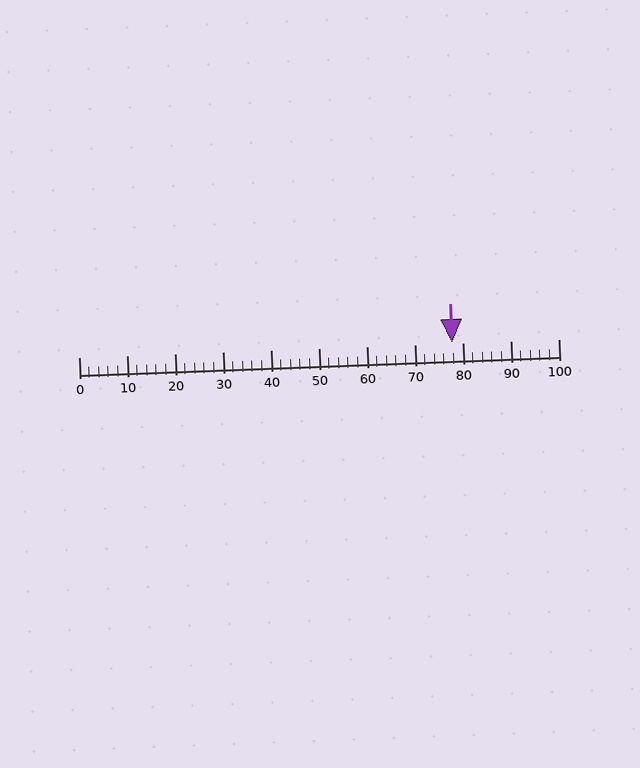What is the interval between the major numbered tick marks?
The major tick marks are spaced 10 units apart.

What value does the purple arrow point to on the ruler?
The purple arrow points to approximately 78.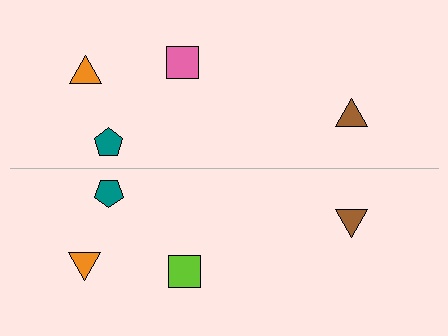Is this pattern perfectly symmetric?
No, the pattern is not perfectly symmetric. The lime square on the bottom side breaks the symmetry — its mirror counterpart is pink.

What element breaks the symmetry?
The lime square on the bottom side breaks the symmetry — its mirror counterpart is pink.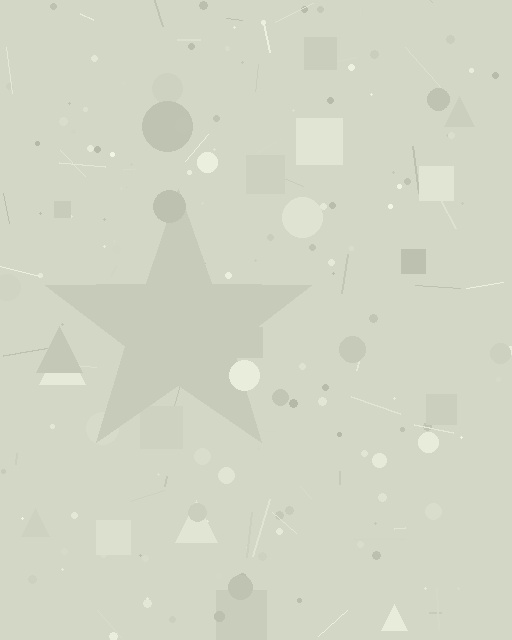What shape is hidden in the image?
A star is hidden in the image.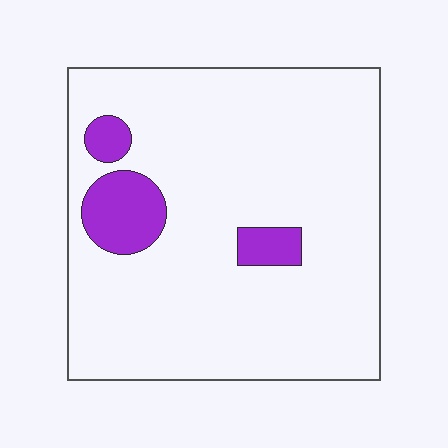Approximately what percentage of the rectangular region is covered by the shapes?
Approximately 10%.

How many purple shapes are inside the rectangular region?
3.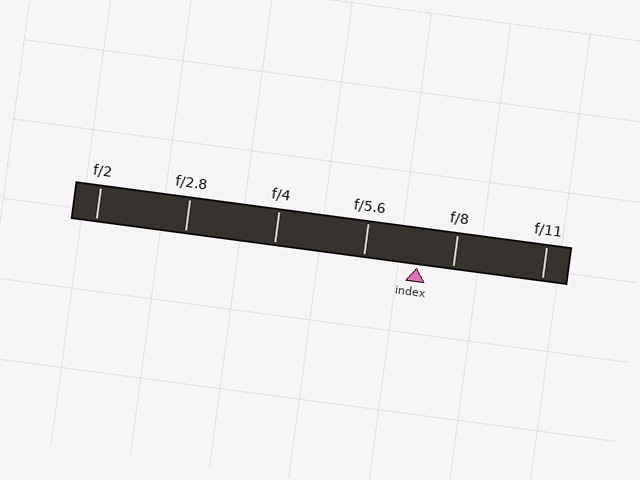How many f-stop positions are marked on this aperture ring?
There are 6 f-stop positions marked.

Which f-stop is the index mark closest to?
The index mark is closest to f/8.